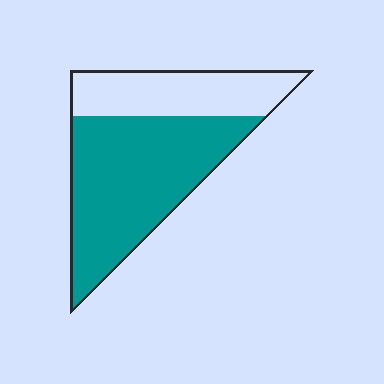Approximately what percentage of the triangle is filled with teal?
Approximately 65%.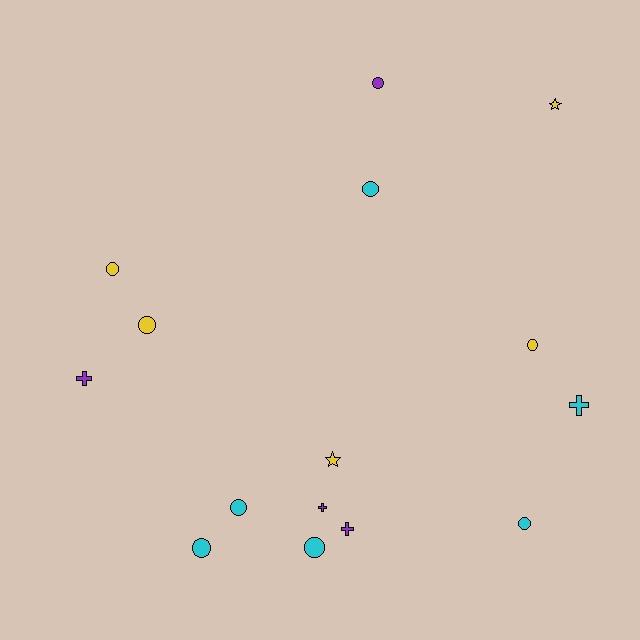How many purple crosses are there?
There are 3 purple crosses.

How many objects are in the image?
There are 15 objects.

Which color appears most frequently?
Cyan, with 6 objects.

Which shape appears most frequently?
Circle, with 9 objects.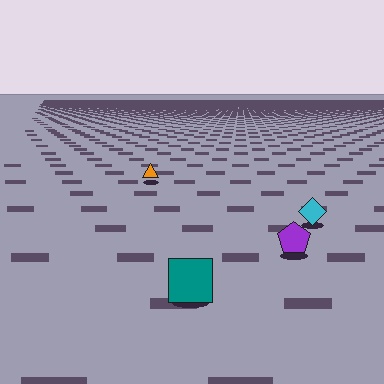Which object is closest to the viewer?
The teal square is closest. The texture marks near it are larger and more spread out.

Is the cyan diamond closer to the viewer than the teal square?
No. The teal square is closer — you can tell from the texture gradient: the ground texture is coarser near it.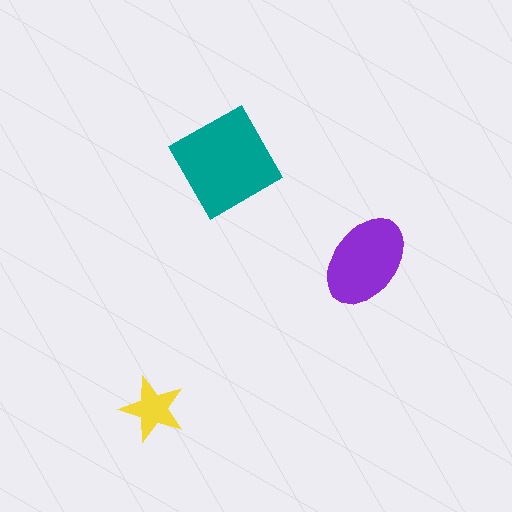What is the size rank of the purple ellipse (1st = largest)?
2nd.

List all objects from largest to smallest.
The teal diamond, the purple ellipse, the yellow star.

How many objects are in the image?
There are 3 objects in the image.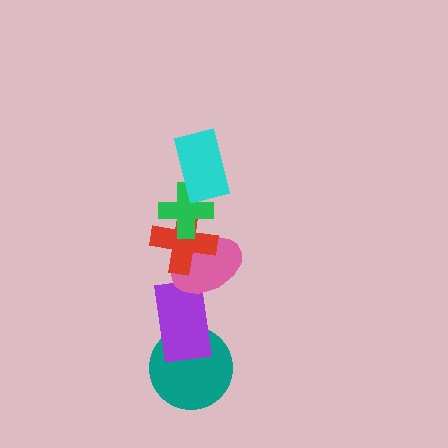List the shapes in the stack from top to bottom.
From top to bottom: the cyan rectangle, the green cross, the red cross, the pink ellipse, the purple rectangle, the teal circle.